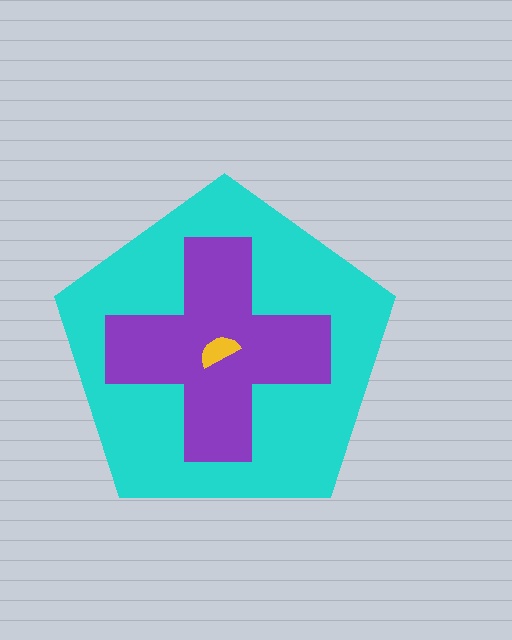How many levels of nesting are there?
3.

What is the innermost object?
The yellow semicircle.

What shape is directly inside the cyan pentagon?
The purple cross.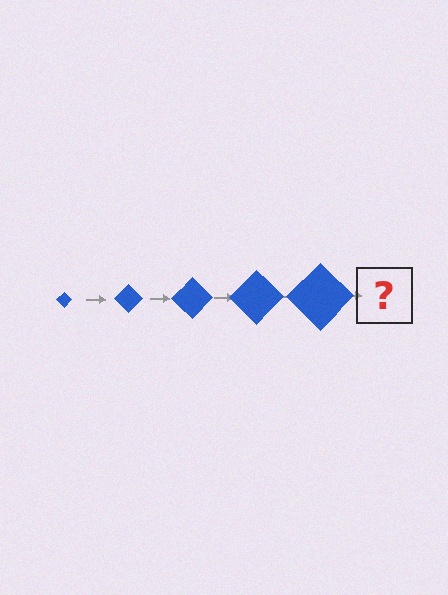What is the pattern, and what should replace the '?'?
The pattern is that the diamond gets progressively larger each step. The '?' should be a blue diamond, larger than the previous one.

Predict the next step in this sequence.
The next step is a blue diamond, larger than the previous one.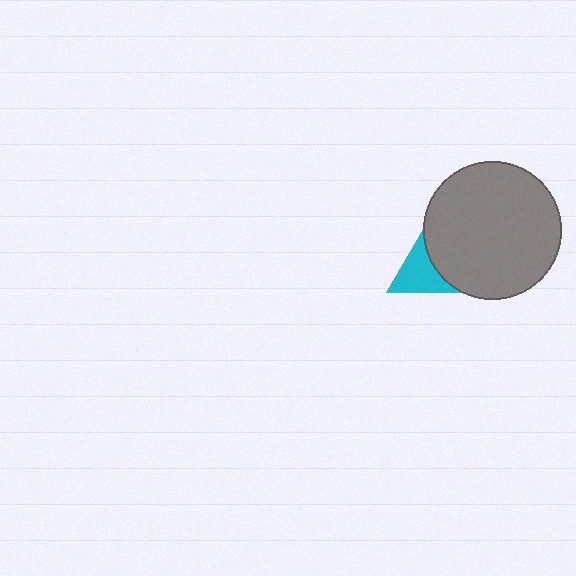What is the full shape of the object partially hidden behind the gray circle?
The partially hidden object is a cyan triangle.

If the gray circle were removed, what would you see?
You would see the complete cyan triangle.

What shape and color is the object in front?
The object in front is a gray circle.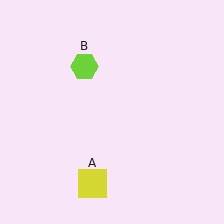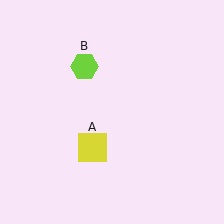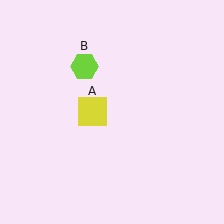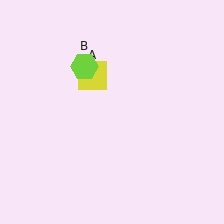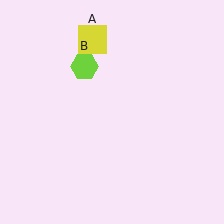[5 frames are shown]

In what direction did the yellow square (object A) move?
The yellow square (object A) moved up.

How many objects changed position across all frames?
1 object changed position: yellow square (object A).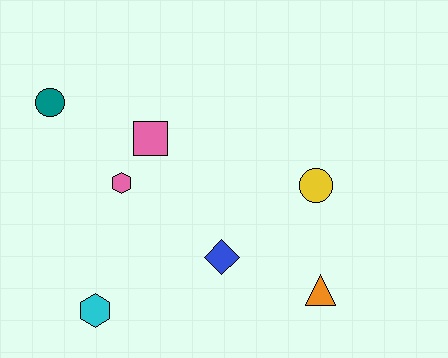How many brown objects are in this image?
There are no brown objects.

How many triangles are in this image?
There is 1 triangle.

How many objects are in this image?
There are 7 objects.